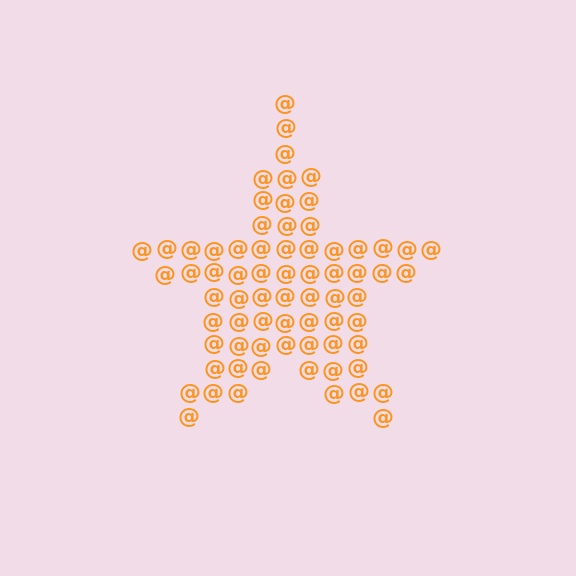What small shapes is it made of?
It is made of small at signs.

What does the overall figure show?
The overall figure shows a star.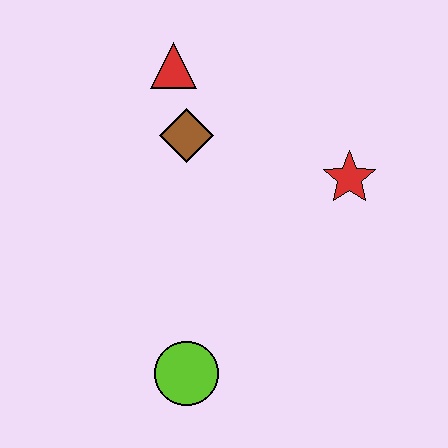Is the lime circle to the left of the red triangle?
No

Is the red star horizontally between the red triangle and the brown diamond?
No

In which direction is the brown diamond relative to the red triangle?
The brown diamond is below the red triangle.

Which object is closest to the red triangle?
The brown diamond is closest to the red triangle.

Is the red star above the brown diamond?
No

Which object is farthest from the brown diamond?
The lime circle is farthest from the brown diamond.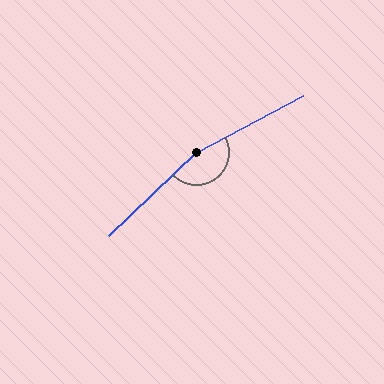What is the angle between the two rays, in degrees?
Approximately 164 degrees.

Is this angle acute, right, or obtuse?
It is obtuse.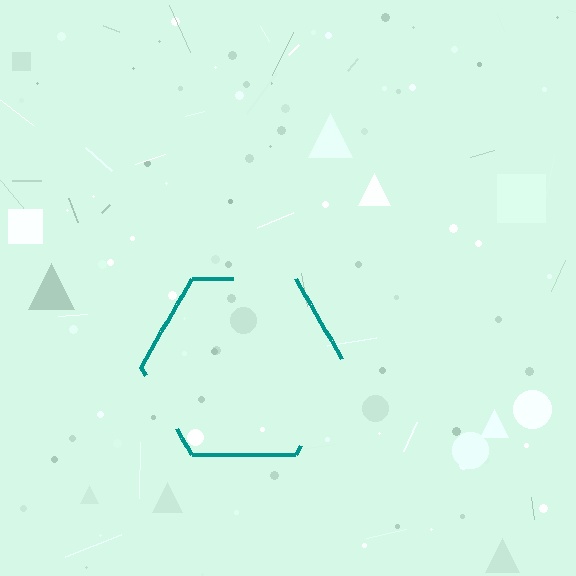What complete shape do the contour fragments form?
The contour fragments form a hexagon.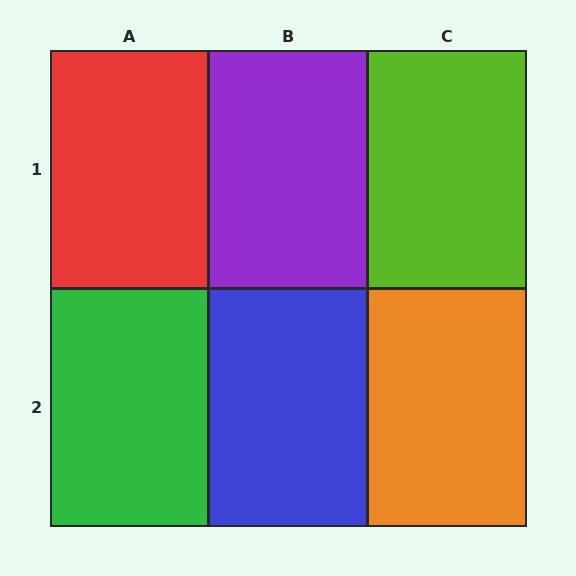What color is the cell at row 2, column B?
Blue.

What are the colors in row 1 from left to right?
Red, purple, lime.